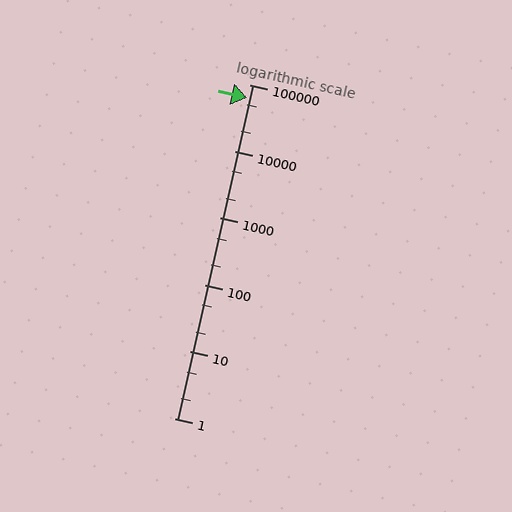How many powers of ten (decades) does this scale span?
The scale spans 5 decades, from 1 to 100000.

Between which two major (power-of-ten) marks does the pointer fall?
The pointer is between 10000 and 100000.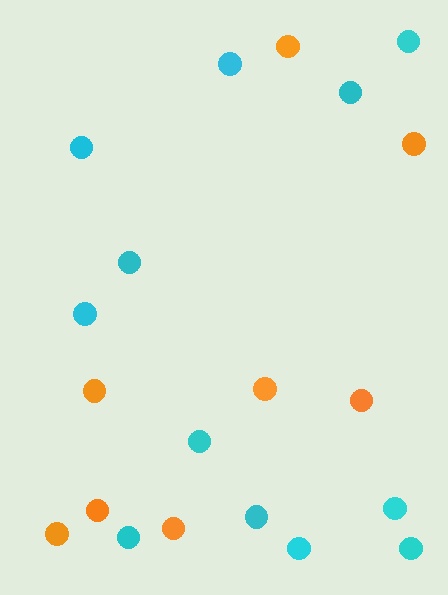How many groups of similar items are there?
There are 2 groups: one group of cyan circles (12) and one group of orange circles (8).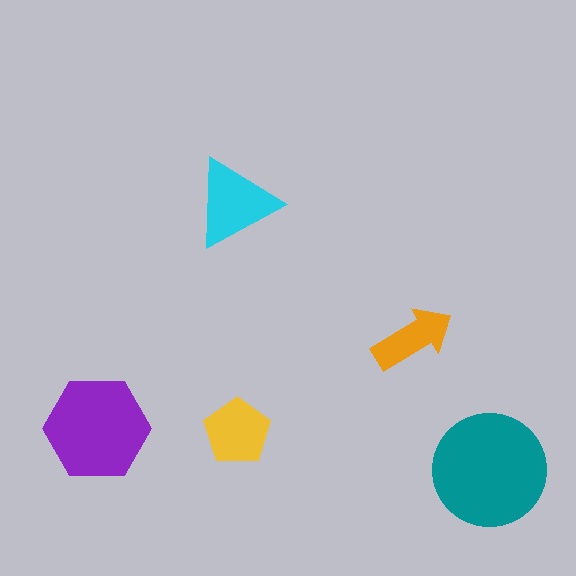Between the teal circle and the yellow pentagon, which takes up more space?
The teal circle.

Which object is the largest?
The teal circle.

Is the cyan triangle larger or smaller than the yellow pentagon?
Larger.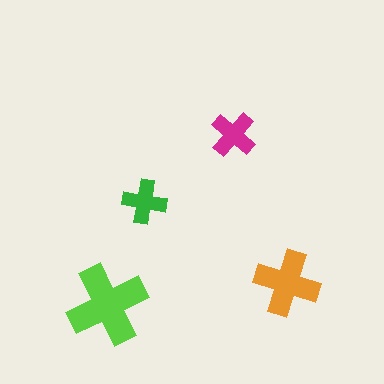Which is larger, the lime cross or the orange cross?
The lime one.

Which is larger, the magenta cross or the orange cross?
The orange one.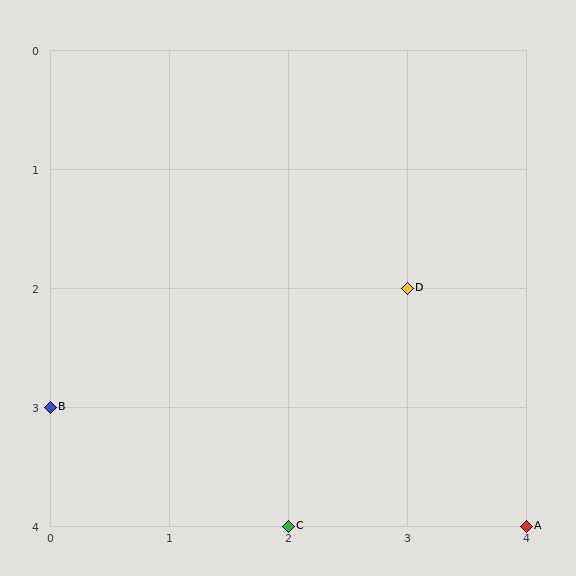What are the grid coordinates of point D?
Point D is at grid coordinates (3, 2).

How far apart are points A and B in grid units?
Points A and B are 4 columns and 1 row apart (about 4.1 grid units diagonally).